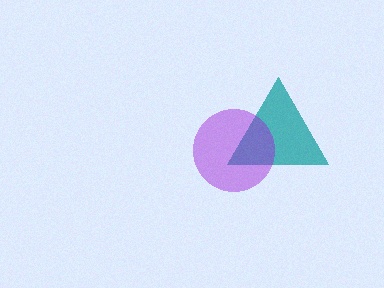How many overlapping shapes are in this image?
There are 2 overlapping shapes in the image.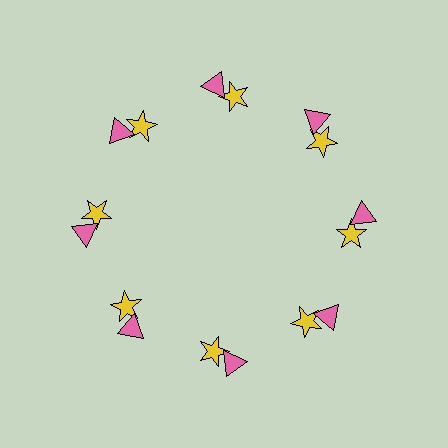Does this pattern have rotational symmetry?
Yes, this pattern has 8-fold rotational symmetry. It looks the same after rotating 45 degrees around the center.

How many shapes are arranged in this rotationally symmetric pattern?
There are 16 shapes, arranged in 8 groups of 2.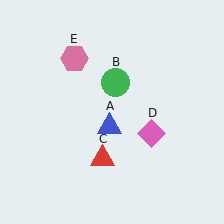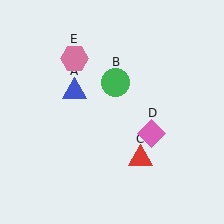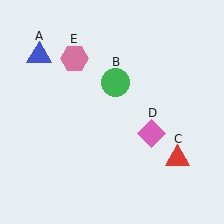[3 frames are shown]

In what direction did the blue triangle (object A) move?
The blue triangle (object A) moved up and to the left.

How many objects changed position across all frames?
2 objects changed position: blue triangle (object A), red triangle (object C).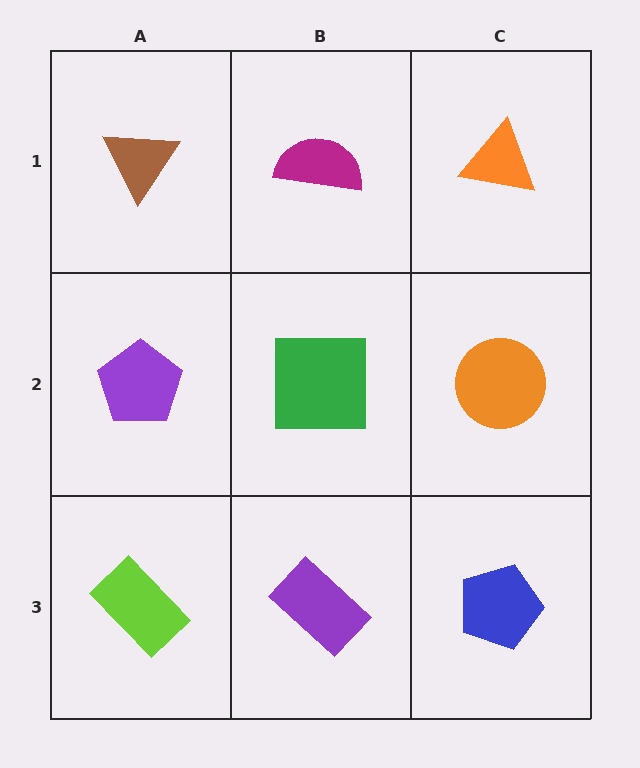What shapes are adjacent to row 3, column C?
An orange circle (row 2, column C), a purple rectangle (row 3, column B).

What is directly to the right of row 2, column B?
An orange circle.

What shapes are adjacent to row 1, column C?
An orange circle (row 2, column C), a magenta semicircle (row 1, column B).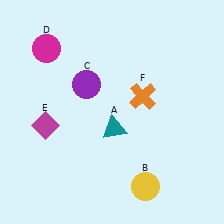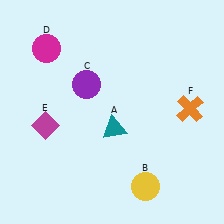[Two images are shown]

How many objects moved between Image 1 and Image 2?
1 object moved between the two images.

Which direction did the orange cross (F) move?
The orange cross (F) moved right.